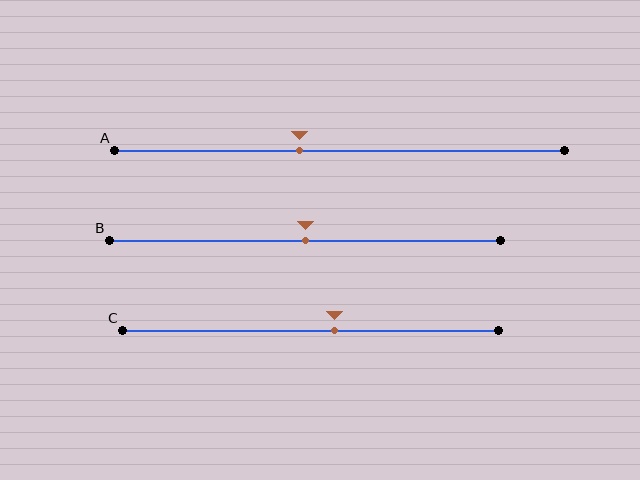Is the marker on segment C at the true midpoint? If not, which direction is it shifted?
No, the marker on segment C is shifted to the right by about 6% of the segment length.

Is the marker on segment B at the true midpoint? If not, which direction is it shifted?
Yes, the marker on segment B is at the true midpoint.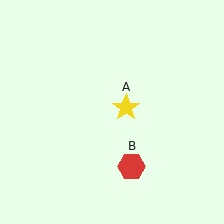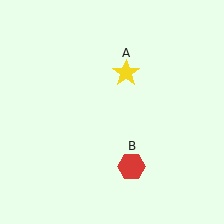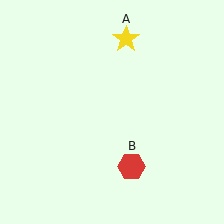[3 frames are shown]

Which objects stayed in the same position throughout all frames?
Red hexagon (object B) remained stationary.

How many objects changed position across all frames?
1 object changed position: yellow star (object A).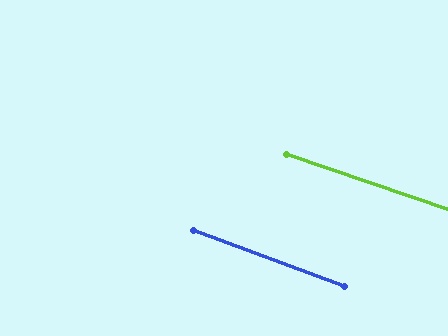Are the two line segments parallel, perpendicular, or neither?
Parallel — their directions differ by only 1.6°.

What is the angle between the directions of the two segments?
Approximately 2 degrees.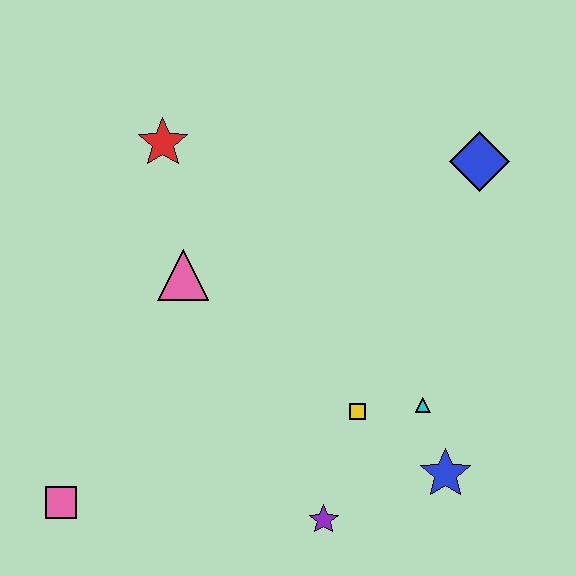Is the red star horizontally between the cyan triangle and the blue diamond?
No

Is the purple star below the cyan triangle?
Yes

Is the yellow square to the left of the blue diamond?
Yes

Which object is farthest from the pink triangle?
The blue star is farthest from the pink triangle.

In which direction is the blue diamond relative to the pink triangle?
The blue diamond is to the right of the pink triangle.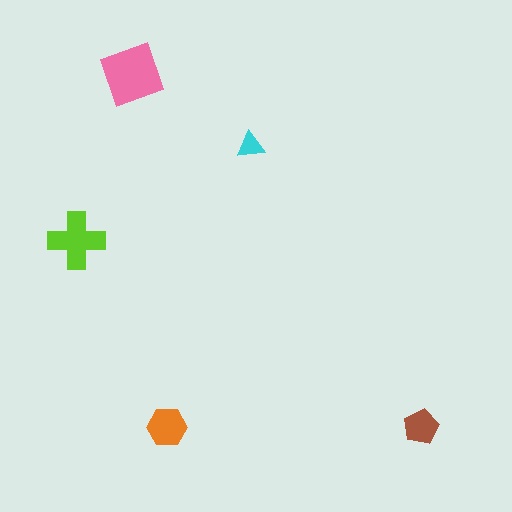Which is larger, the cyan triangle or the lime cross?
The lime cross.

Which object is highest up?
The pink square is topmost.